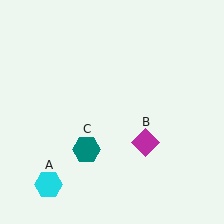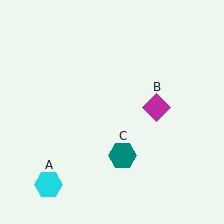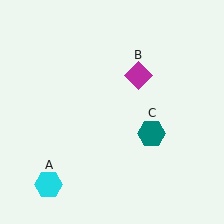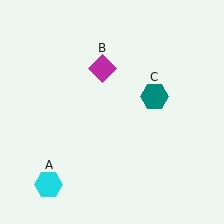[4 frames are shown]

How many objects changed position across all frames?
2 objects changed position: magenta diamond (object B), teal hexagon (object C).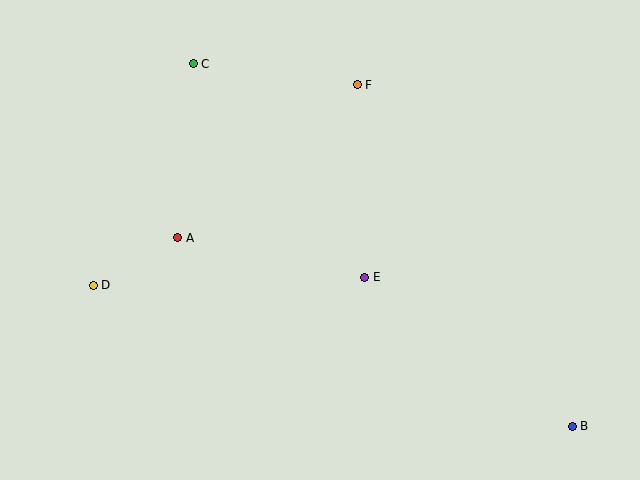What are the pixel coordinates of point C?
Point C is at (193, 64).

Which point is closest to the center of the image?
Point E at (365, 277) is closest to the center.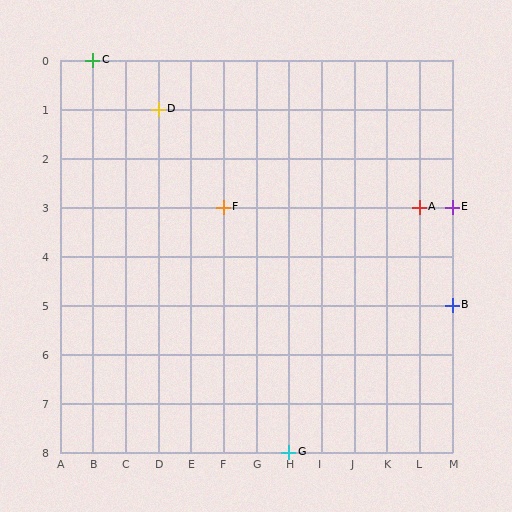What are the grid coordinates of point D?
Point D is at grid coordinates (D, 1).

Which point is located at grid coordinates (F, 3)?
Point F is at (F, 3).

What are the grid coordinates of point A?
Point A is at grid coordinates (L, 3).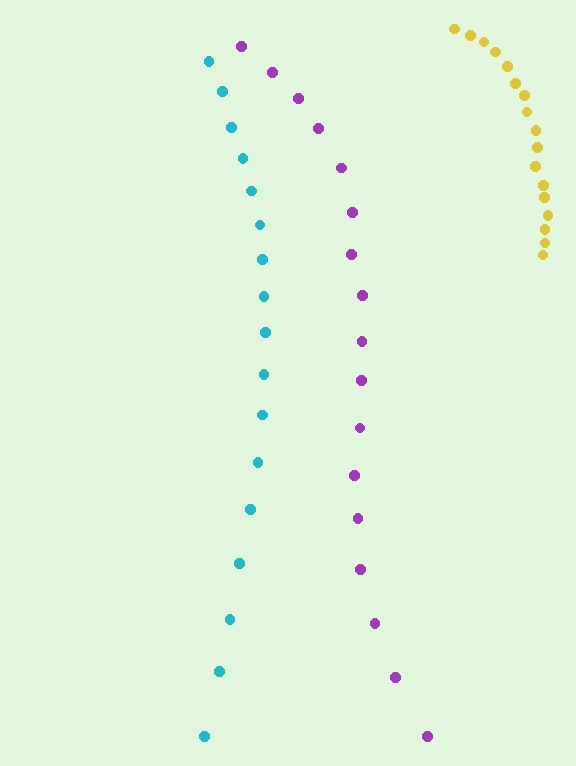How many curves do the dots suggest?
There are 3 distinct paths.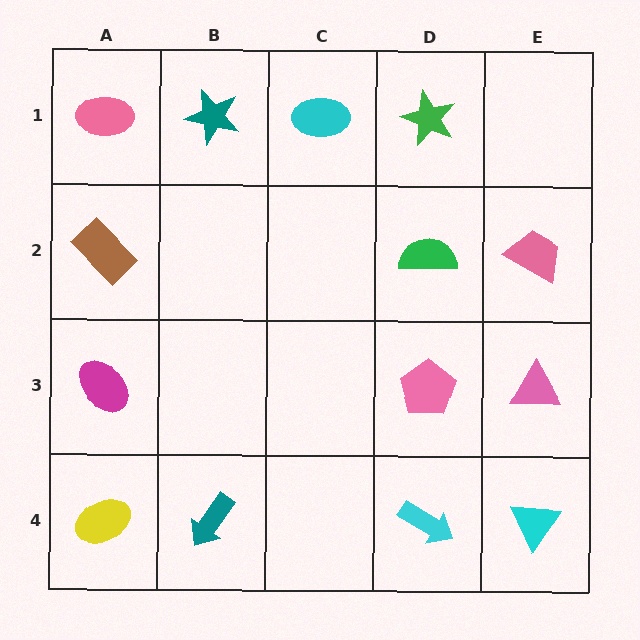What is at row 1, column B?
A teal star.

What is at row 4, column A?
A yellow ellipse.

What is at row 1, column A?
A pink ellipse.